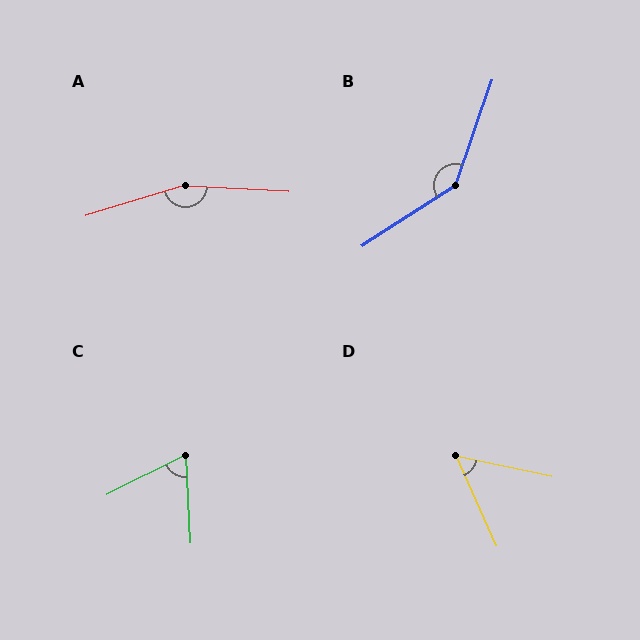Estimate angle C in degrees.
Approximately 66 degrees.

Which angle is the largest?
A, at approximately 160 degrees.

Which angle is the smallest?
D, at approximately 54 degrees.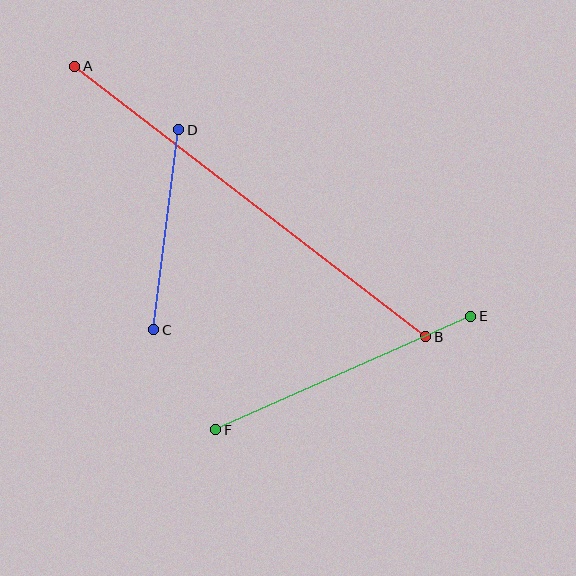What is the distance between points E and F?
The distance is approximately 279 pixels.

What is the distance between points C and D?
The distance is approximately 201 pixels.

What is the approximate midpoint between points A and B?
The midpoint is at approximately (250, 202) pixels.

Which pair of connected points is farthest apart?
Points A and B are farthest apart.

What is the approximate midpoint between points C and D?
The midpoint is at approximately (166, 230) pixels.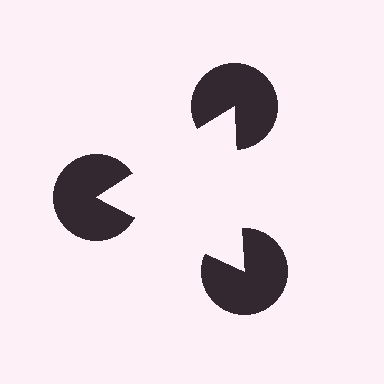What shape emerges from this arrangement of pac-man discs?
An illusory triangle — its edges are inferred from the aligned wedge cuts in the pac-man discs, not physically drawn.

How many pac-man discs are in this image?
There are 3 — one at each vertex of the illusory triangle.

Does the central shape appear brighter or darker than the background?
It typically appears slightly brighter than the background, even though no actual brightness change is drawn.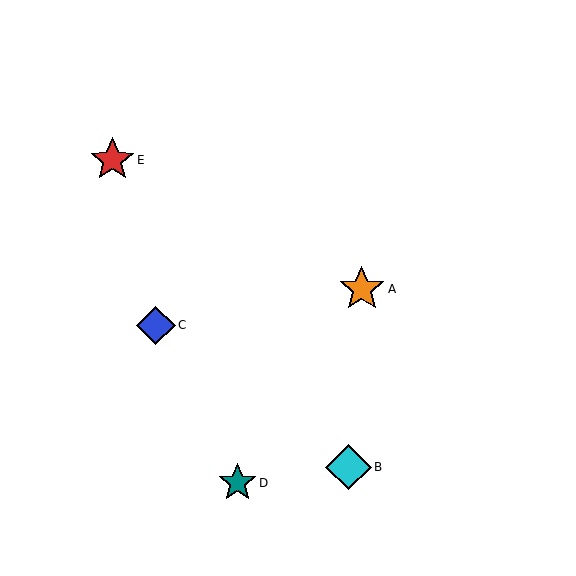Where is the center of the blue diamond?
The center of the blue diamond is at (156, 325).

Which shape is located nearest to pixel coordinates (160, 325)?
The blue diamond (labeled C) at (156, 325) is nearest to that location.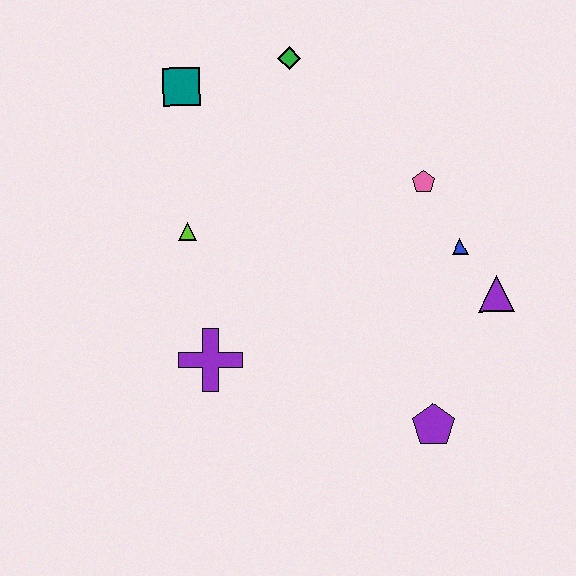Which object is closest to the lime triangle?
The purple cross is closest to the lime triangle.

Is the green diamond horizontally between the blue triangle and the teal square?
Yes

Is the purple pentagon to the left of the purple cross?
No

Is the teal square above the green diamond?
No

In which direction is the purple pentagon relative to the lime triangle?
The purple pentagon is to the right of the lime triangle.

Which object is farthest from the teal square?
The purple pentagon is farthest from the teal square.